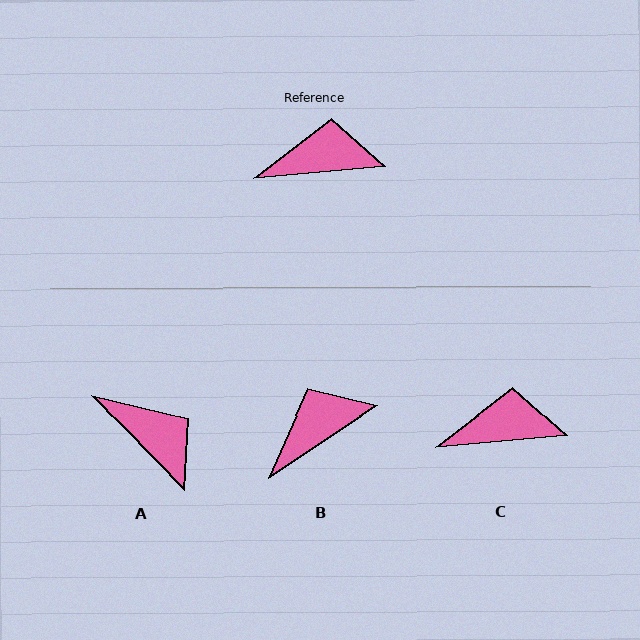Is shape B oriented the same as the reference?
No, it is off by about 28 degrees.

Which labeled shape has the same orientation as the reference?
C.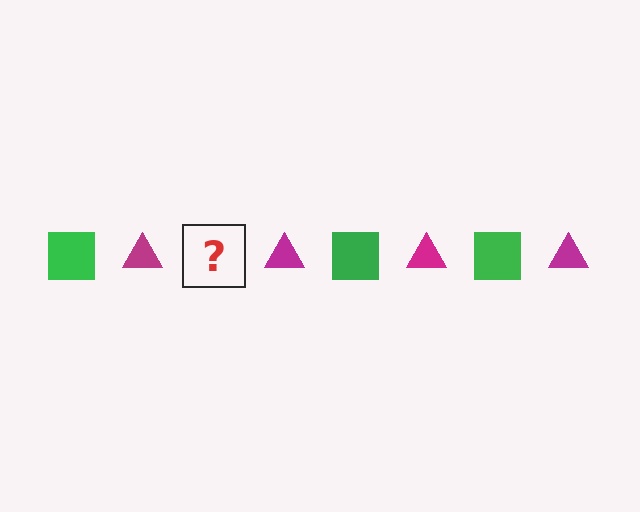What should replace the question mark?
The question mark should be replaced with a green square.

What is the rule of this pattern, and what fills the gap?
The rule is that the pattern alternates between green square and magenta triangle. The gap should be filled with a green square.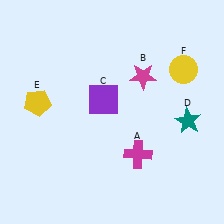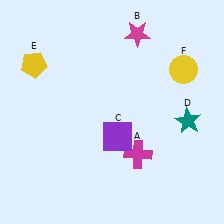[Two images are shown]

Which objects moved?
The objects that moved are: the magenta star (B), the purple square (C), the yellow pentagon (E).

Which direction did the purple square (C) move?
The purple square (C) moved down.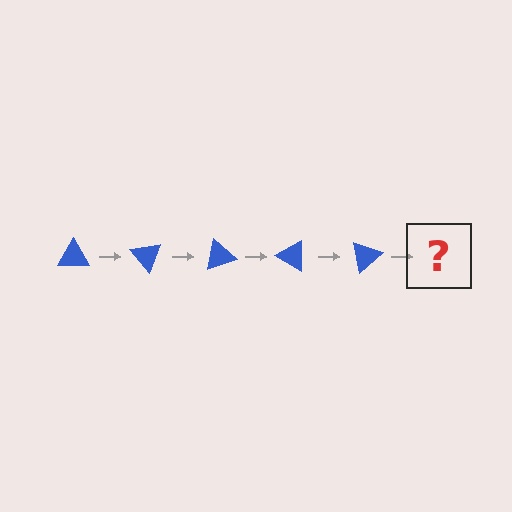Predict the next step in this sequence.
The next step is a blue triangle rotated 250 degrees.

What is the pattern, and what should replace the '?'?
The pattern is that the triangle rotates 50 degrees each step. The '?' should be a blue triangle rotated 250 degrees.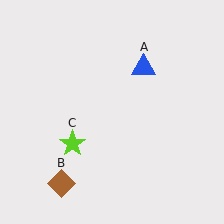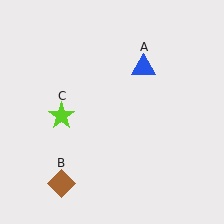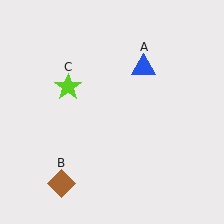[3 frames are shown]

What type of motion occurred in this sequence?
The lime star (object C) rotated clockwise around the center of the scene.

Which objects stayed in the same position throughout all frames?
Blue triangle (object A) and brown diamond (object B) remained stationary.